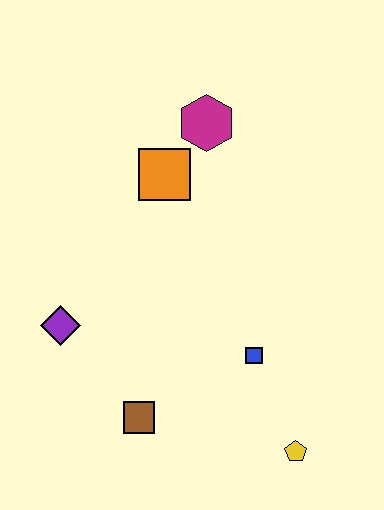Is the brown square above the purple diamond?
No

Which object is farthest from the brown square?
The magenta hexagon is farthest from the brown square.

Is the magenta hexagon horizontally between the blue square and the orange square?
Yes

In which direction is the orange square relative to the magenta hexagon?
The orange square is below the magenta hexagon.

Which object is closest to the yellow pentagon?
The blue square is closest to the yellow pentagon.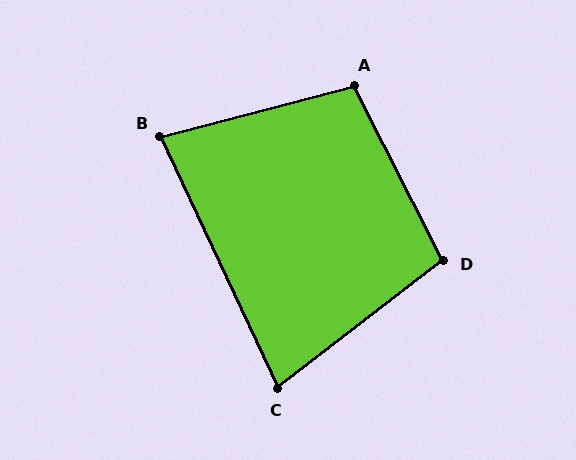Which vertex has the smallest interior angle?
C, at approximately 78 degrees.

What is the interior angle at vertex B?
Approximately 79 degrees (acute).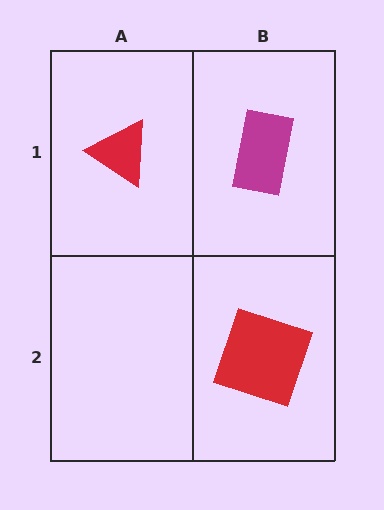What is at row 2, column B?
A red square.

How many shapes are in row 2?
1 shape.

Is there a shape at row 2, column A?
No, that cell is empty.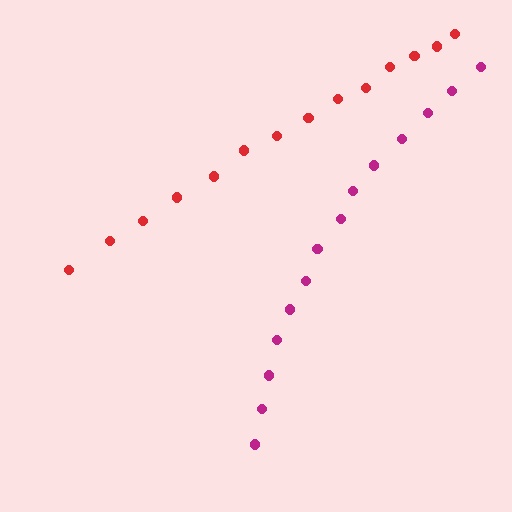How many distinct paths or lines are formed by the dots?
There are 2 distinct paths.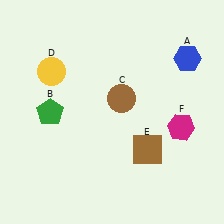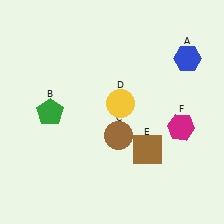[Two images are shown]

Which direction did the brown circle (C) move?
The brown circle (C) moved down.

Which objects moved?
The objects that moved are: the brown circle (C), the yellow circle (D).